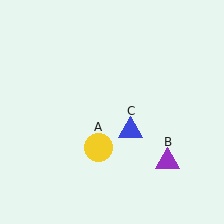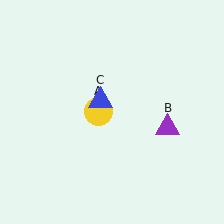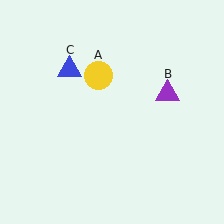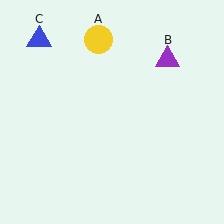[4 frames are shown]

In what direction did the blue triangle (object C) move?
The blue triangle (object C) moved up and to the left.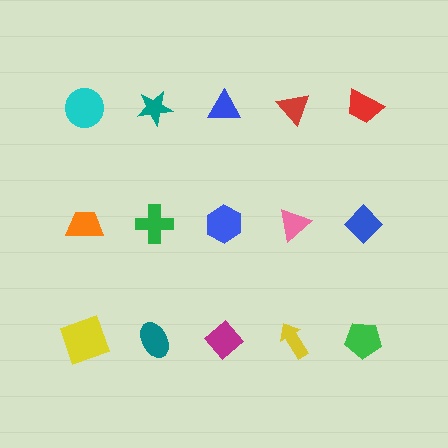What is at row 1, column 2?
A teal star.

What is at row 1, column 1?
A cyan circle.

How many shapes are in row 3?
5 shapes.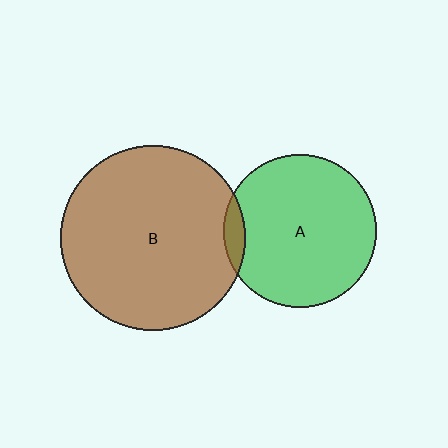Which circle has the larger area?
Circle B (brown).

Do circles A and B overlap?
Yes.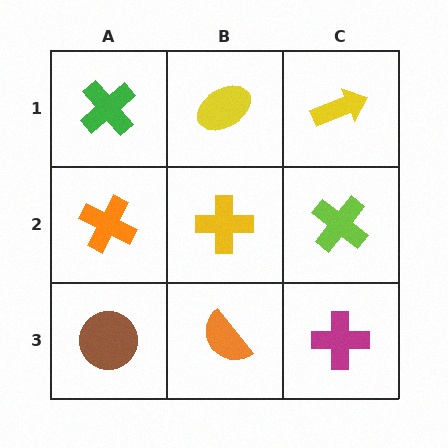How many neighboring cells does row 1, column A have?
2.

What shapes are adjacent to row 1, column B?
A yellow cross (row 2, column B), a green cross (row 1, column A), a yellow arrow (row 1, column C).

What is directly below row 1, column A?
An orange cross.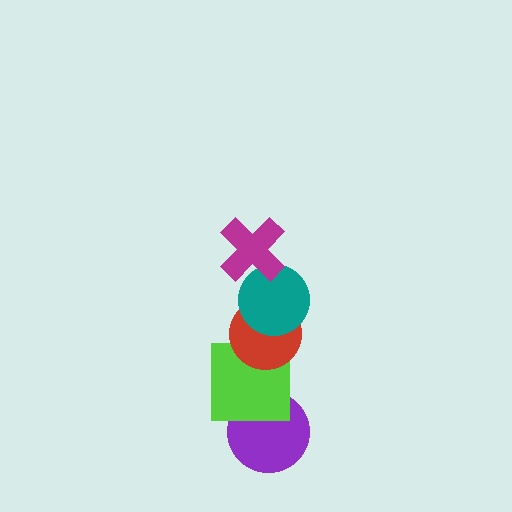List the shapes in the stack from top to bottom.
From top to bottom: the magenta cross, the teal circle, the red circle, the lime square, the purple circle.